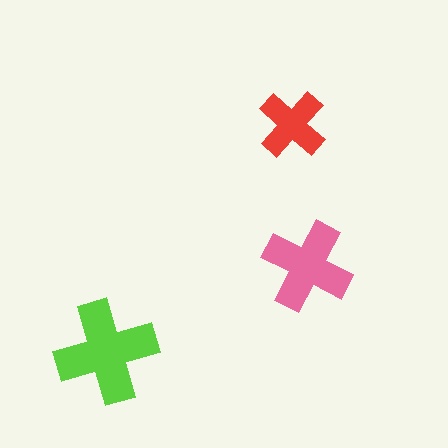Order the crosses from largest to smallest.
the lime one, the pink one, the red one.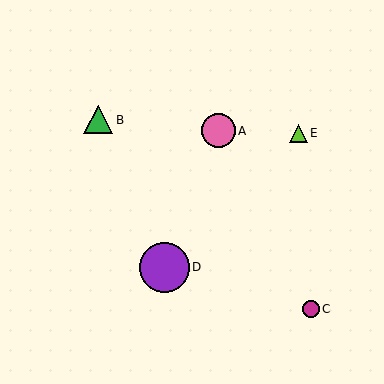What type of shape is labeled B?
Shape B is a green triangle.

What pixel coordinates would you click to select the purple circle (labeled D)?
Click at (164, 267) to select the purple circle D.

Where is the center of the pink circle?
The center of the pink circle is at (218, 131).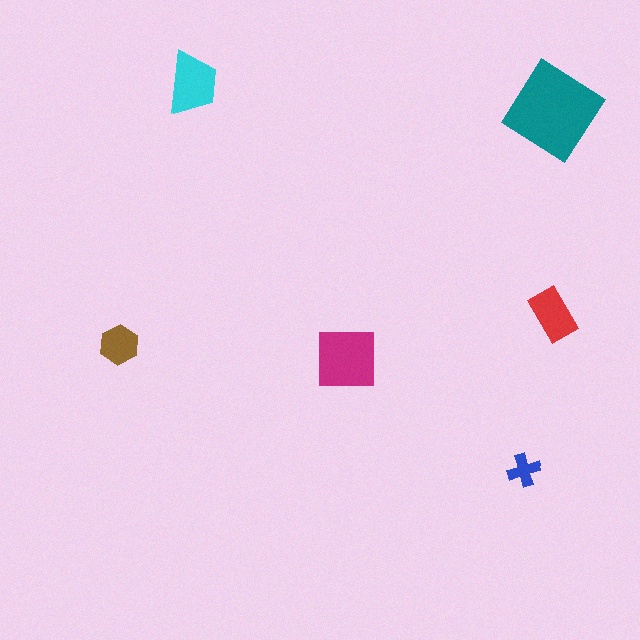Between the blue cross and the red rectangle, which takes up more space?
The red rectangle.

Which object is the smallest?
The blue cross.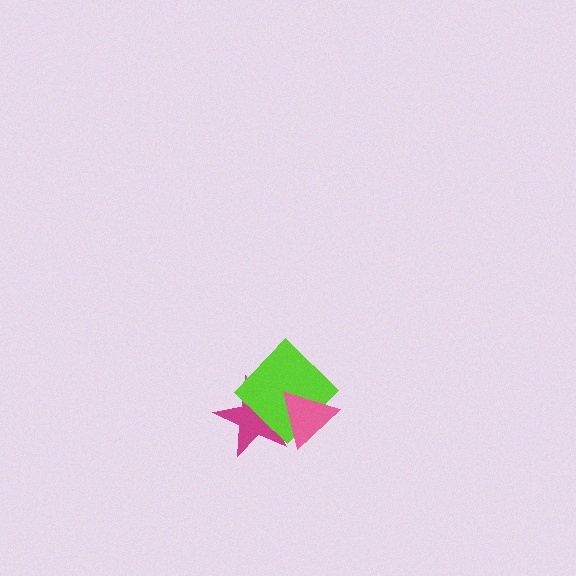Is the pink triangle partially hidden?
No, no other shape covers it.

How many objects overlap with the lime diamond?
2 objects overlap with the lime diamond.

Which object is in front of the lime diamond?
The pink triangle is in front of the lime diamond.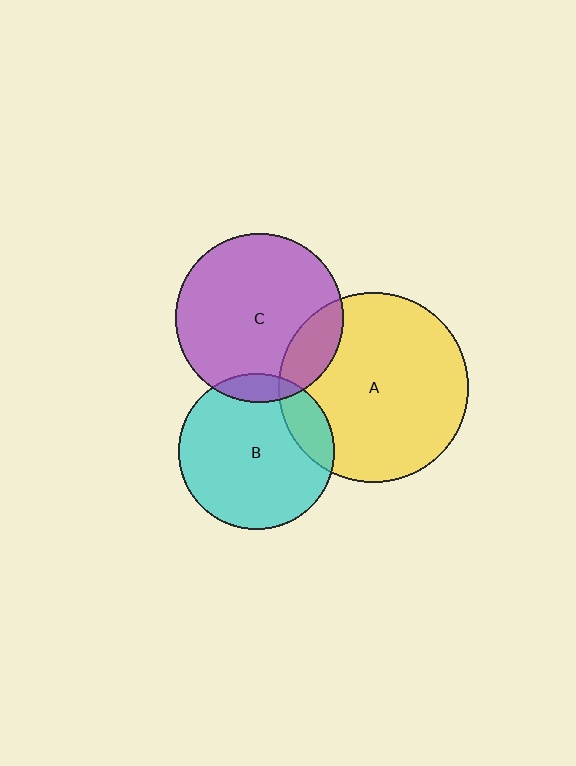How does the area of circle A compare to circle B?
Approximately 1.5 times.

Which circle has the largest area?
Circle A (yellow).